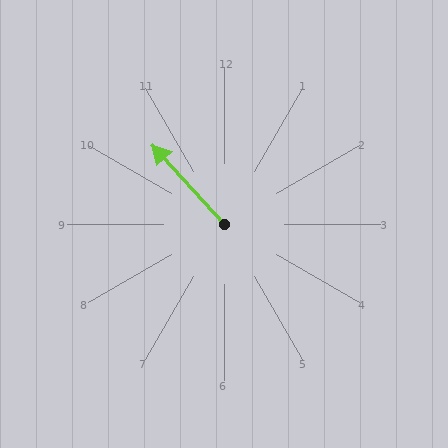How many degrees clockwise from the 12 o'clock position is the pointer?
Approximately 318 degrees.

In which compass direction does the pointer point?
Northwest.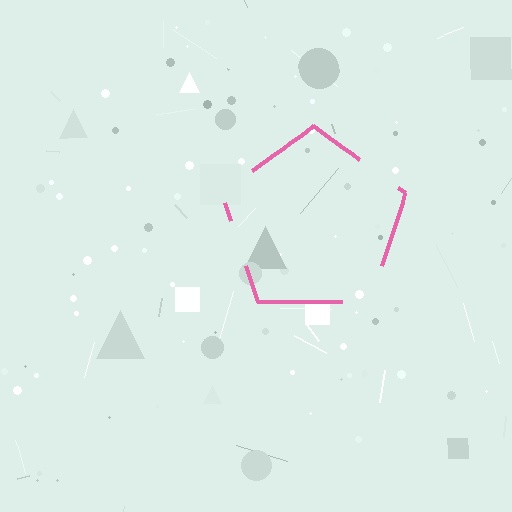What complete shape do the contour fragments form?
The contour fragments form a pentagon.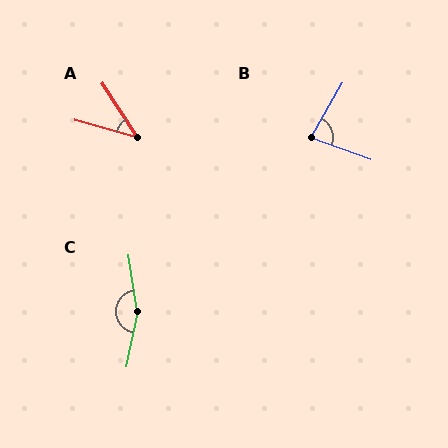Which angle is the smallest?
A, at approximately 42 degrees.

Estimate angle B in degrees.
Approximately 79 degrees.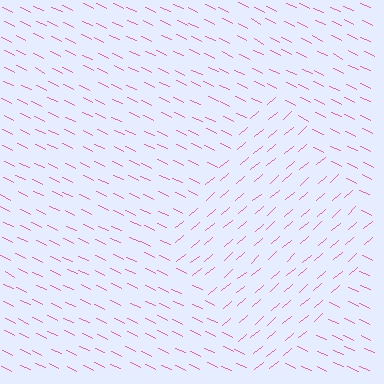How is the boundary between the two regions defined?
The boundary is defined purely by a change in line orientation (approximately 66 degrees difference). All lines are the same color and thickness.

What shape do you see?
I see a diamond.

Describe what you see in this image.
The image is filled with small pink line segments. A diamond region in the image has lines oriented differently from the surrounding lines, creating a visible texture boundary.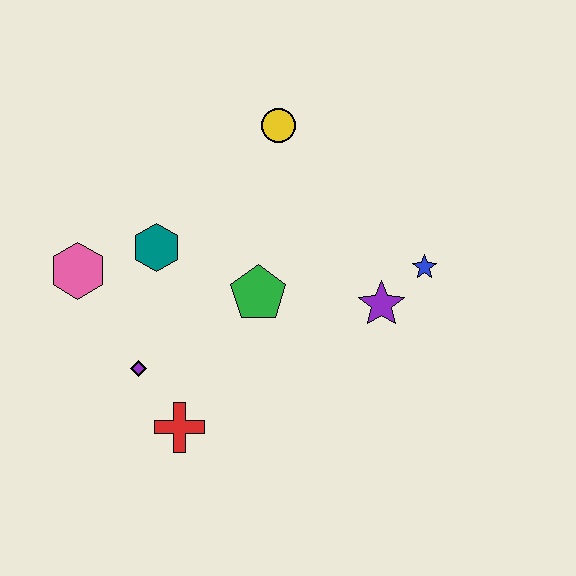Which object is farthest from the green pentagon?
The pink hexagon is farthest from the green pentagon.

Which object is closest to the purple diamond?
The red cross is closest to the purple diamond.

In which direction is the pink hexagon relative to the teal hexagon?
The pink hexagon is to the left of the teal hexagon.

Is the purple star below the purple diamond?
No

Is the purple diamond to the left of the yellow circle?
Yes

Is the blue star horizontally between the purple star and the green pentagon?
No